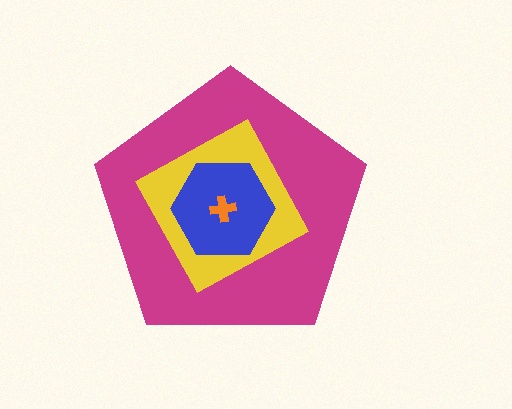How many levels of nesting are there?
4.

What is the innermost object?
The orange cross.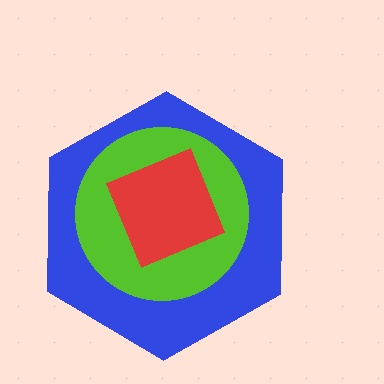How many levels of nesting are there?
3.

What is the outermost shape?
The blue hexagon.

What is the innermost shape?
The red square.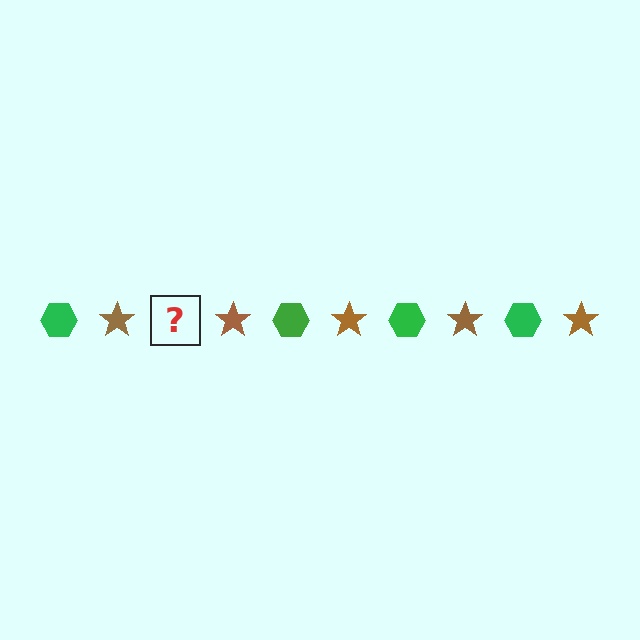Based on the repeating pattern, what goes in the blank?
The blank should be a green hexagon.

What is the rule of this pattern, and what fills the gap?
The rule is that the pattern alternates between green hexagon and brown star. The gap should be filled with a green hexagon.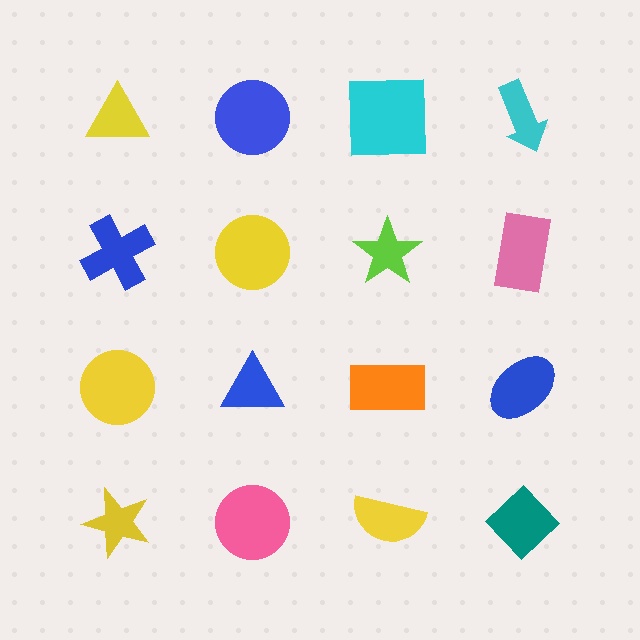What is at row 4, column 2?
A pink circle.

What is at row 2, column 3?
A lime star.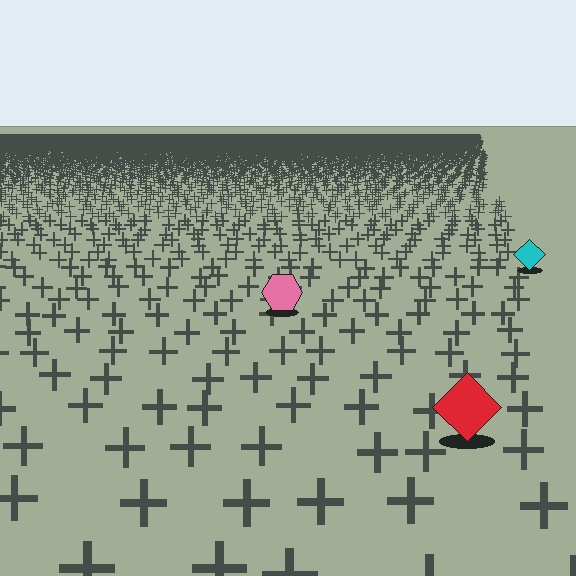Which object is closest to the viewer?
The red diamond is closest. The texture marks near it are larger and more spread out.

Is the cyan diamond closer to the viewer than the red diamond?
No. The red diamond is closer — you can tell from the texture gradient: the ground texture is coarser near it.